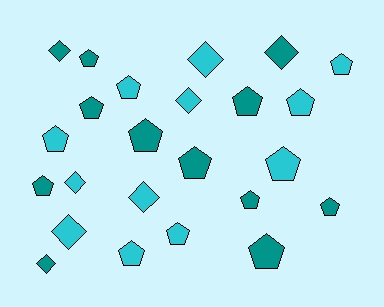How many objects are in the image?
There are 24 objects.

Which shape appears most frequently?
Pentagon, with 16 objects.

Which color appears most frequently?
Teal, with 12 objects.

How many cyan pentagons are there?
There are 7 cyan pentagons.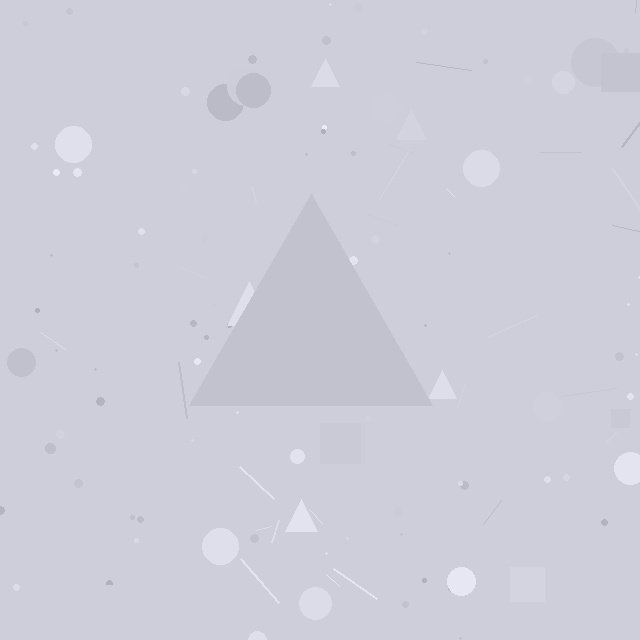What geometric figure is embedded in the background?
A triangle is embedded in the background.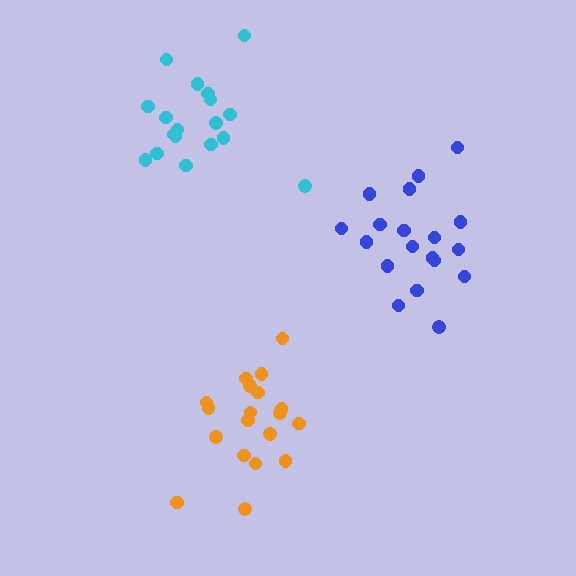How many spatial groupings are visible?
There are 3 spatial groupings.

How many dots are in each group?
Group 1: 19 dots, Group 2: 18 dots, Group 3: 19 dots (56 total).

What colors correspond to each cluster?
The clusters are colored: blue, cyan, orange.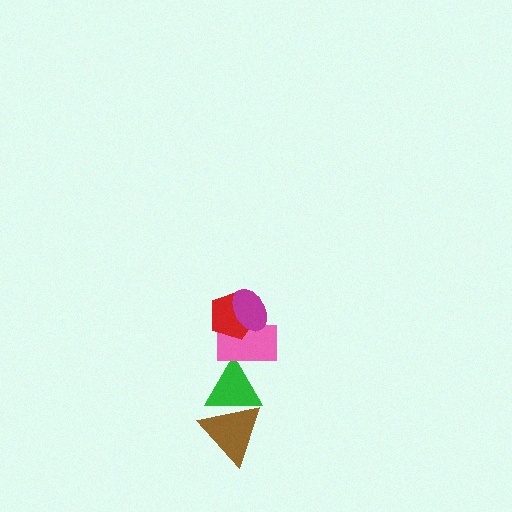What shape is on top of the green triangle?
The pink rectangle is on top of the green triangle.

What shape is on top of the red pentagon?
The magenta ellipse is on top of the red pentagon.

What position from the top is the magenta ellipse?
The magenta ellipse is 1st from the top.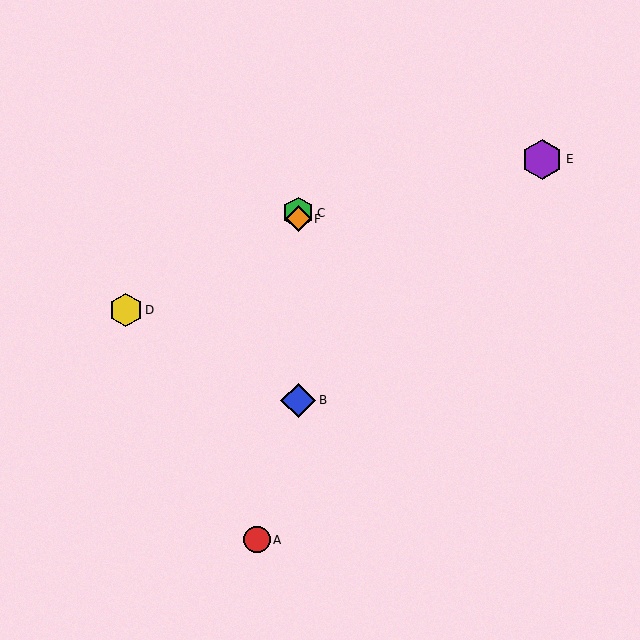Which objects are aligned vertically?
Objects B, C, F are aligned vertically.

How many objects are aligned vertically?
3 objects (B, C, F) are aligned vertically.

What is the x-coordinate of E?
Object E is at x≈542.